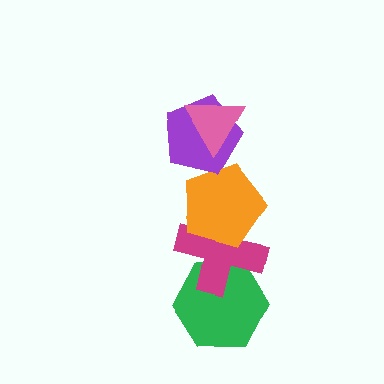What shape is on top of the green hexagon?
The magenta cross is on top of the green hexagon.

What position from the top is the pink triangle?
The pink triangle is 1st from the top.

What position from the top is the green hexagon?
The green hexagon is 5th from the top.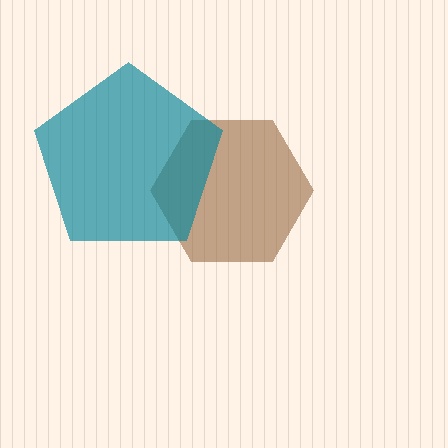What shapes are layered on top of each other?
The layered shapes are: a brown hexagon, a teal pentagon.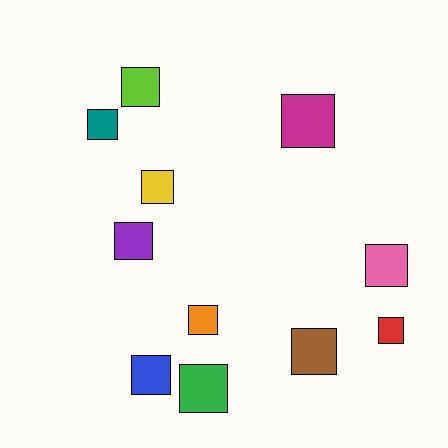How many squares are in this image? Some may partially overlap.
There are 11 squares.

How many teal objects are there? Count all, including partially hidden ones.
There is 1 teal object.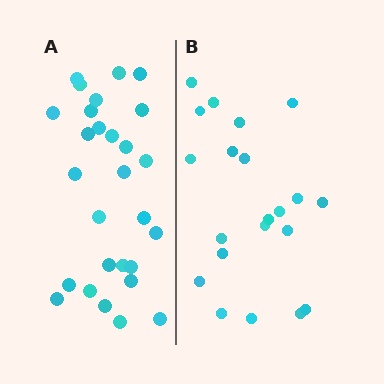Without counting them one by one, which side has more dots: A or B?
Region A (the left region) has more dots.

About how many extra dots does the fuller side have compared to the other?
Region A has roughly 8 or so more dots than region B.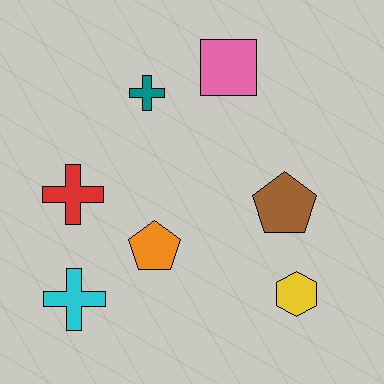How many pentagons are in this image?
There are 2 pentagons.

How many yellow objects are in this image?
There is 1 yellow object.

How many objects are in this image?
There are 7 objects.